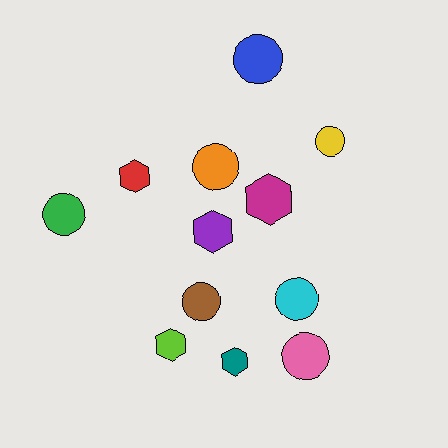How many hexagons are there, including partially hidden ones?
There are 5 hexagons.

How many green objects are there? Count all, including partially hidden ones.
There is 1 green object.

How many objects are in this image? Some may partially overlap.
There are 12 objects.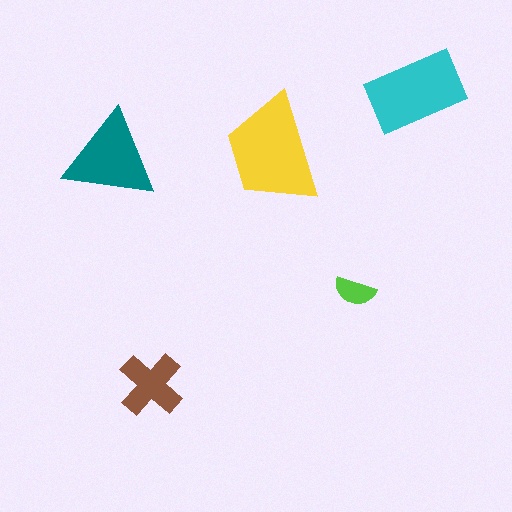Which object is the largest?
The yellow trapezoid.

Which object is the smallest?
The lime semicircle.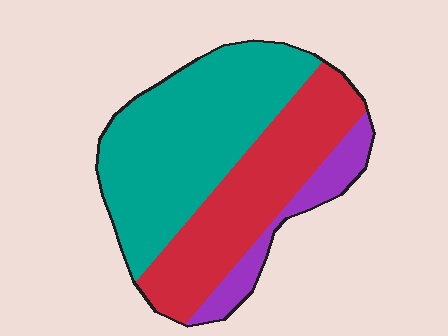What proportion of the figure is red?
Red takes up about three eighths (3/8) of the figure.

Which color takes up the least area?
Purple, at roughly 15%.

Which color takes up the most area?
Teal, at roughly 50%.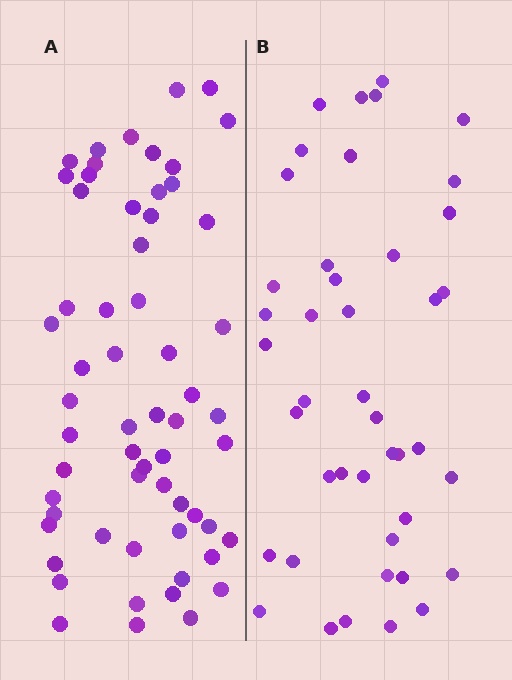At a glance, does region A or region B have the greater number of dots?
Region A (the left region) has more dots.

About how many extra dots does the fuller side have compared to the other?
Region A has approximately 15 more dots than region B.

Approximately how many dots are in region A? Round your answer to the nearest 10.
About 60 dots.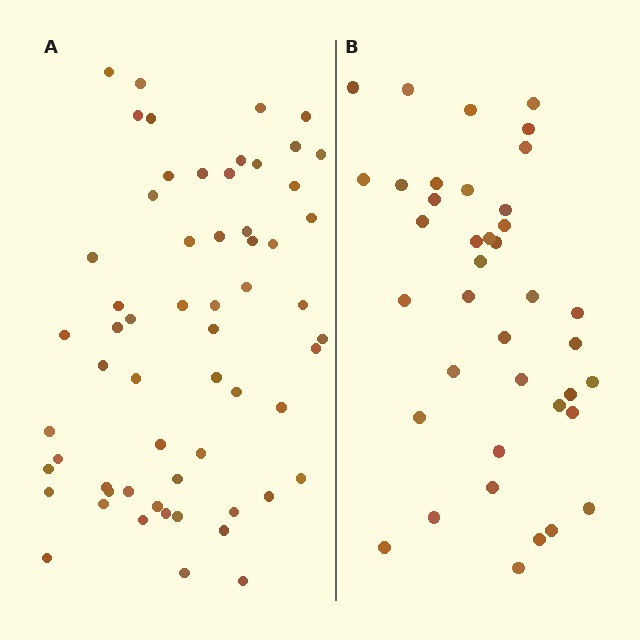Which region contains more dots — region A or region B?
Region A (the left region) has more dots.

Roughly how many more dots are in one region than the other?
Region A has approximately 20 more dots than region B.